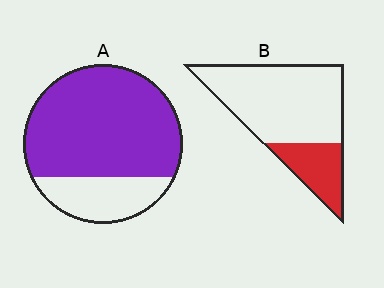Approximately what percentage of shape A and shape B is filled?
A is approximately 75% and B is approximately 25%.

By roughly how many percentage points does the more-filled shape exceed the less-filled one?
By roughly 50 percentage points (A over B).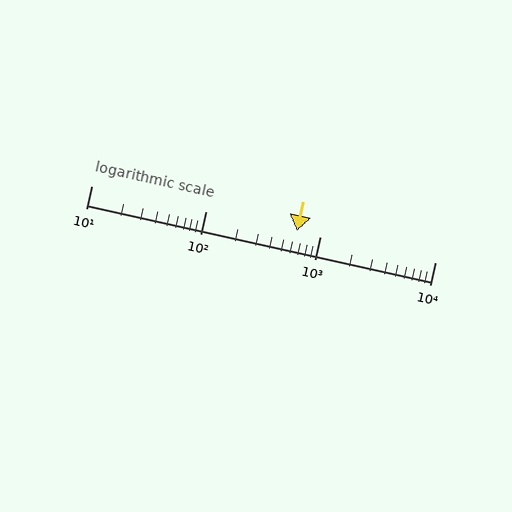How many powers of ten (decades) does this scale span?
The scale spans 3 decades, from 10 to 10000.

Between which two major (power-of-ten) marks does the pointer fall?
The pointer is between 100 and 1000.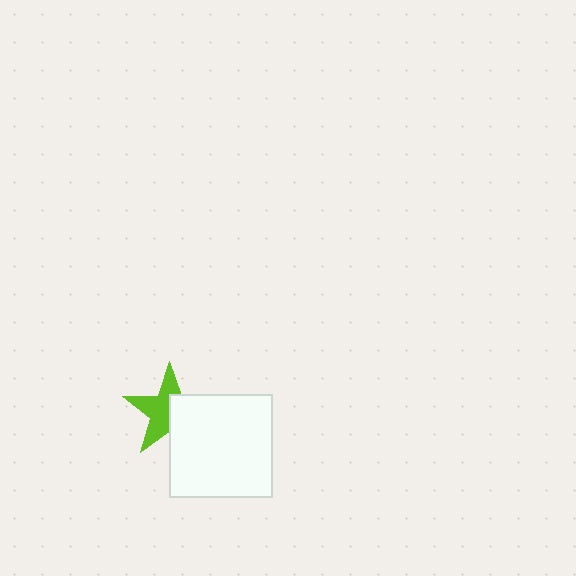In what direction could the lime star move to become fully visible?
The lime star could move toward the upper-left. That would shift it out from behind the white square entirely.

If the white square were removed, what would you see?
You would see the complete lime star.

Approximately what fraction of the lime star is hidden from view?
Roughly 44% of the lime star is hidden behind the white square.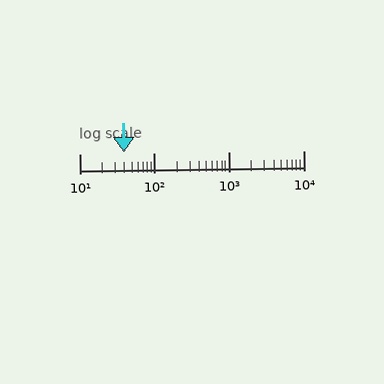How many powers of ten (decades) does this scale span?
The scale spans 3 decades, from 10 to 10000.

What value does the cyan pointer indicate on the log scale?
The pointer indicates approximately 40.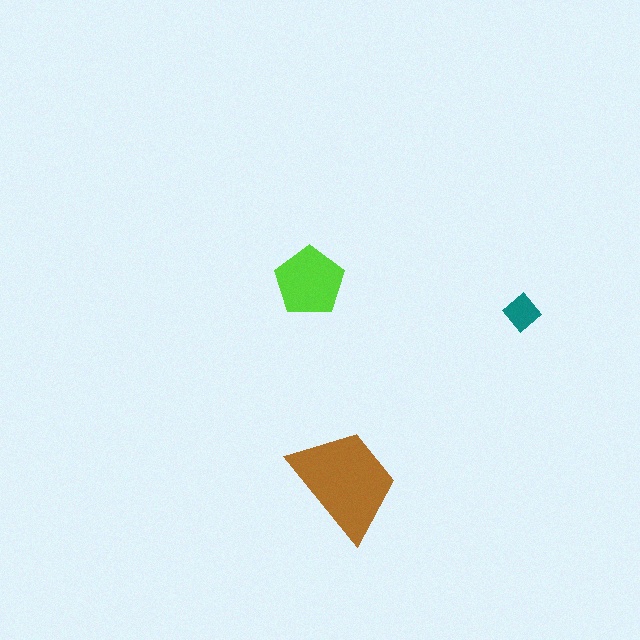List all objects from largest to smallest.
The brown trapezoid, the lime pentagon, the teal diamond.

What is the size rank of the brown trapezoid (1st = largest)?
1st.